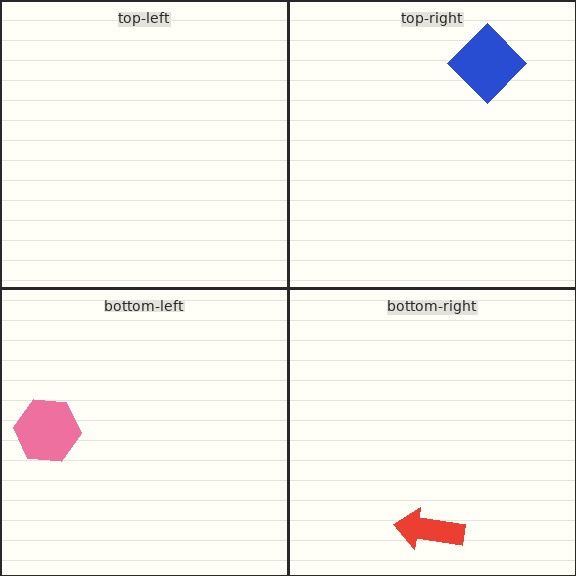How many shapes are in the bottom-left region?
1.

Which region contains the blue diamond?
The top-right region.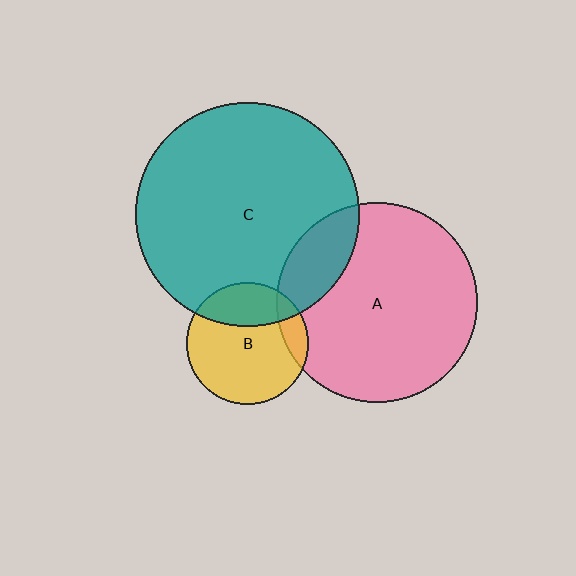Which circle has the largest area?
Circle C (teal).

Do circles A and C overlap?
Yes.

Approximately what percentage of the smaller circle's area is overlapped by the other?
Approximately 15%.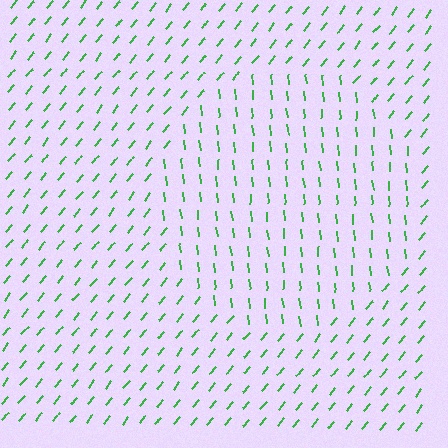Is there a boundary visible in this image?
Yes, there is a texture boundary formed by a change in line orientation.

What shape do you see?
I see a circle.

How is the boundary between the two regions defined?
The boundary is defined purely by a change in line orientation (approximately 45 degrees difference). All lines are the same color and thickness.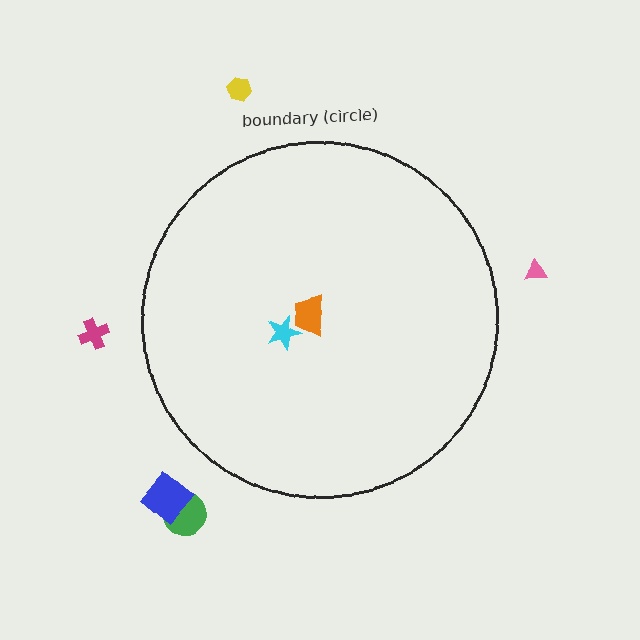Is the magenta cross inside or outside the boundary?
Outside.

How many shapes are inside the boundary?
2 inside, 5 outside.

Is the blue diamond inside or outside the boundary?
Outside.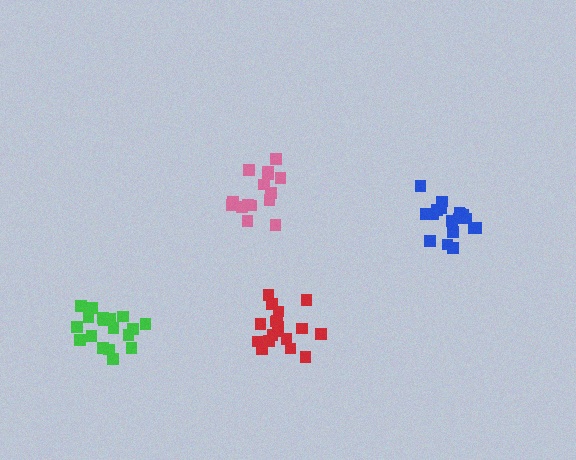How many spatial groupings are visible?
There are 4 spatial groupings.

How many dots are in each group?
Group 1: 19 dots, Group 2: 15 dots, Group 3: 19 dots, Group 4: 19 dots (72 total).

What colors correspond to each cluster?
The clusters are colored: green, pink, blue, red.